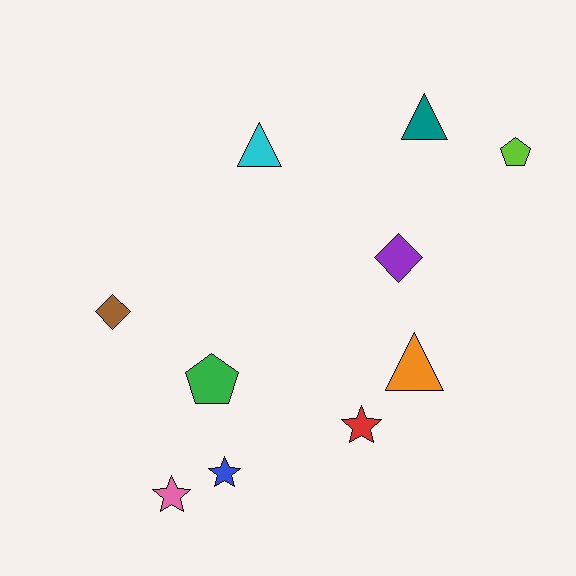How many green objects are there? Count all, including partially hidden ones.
There is 1 green object.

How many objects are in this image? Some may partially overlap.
There are 10 objects.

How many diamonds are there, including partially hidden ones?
There are 2 diamonds.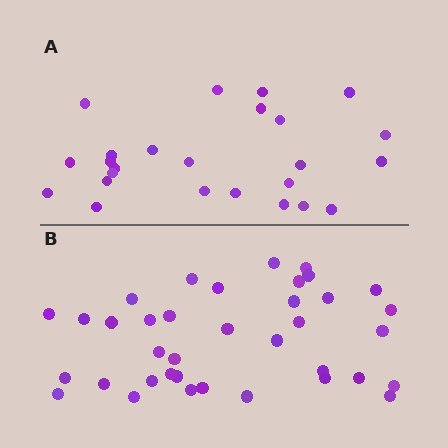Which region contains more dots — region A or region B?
Region B (the bottom region) has more dots.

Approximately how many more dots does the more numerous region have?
Region B has roughly 12 or so more dots than region A.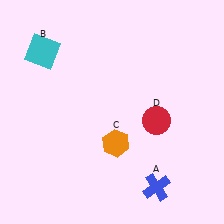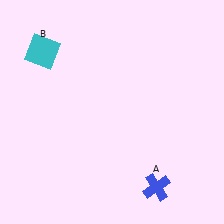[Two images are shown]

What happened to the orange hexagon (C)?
The orange hexagon (C) was removed in Image 2. It was in the bottom-right area of Image 1.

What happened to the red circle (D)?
The red circle (D) was removed in Image 2. It was in the bottom-right area of Image 1.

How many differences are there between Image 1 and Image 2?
There are 2 differences between the two images.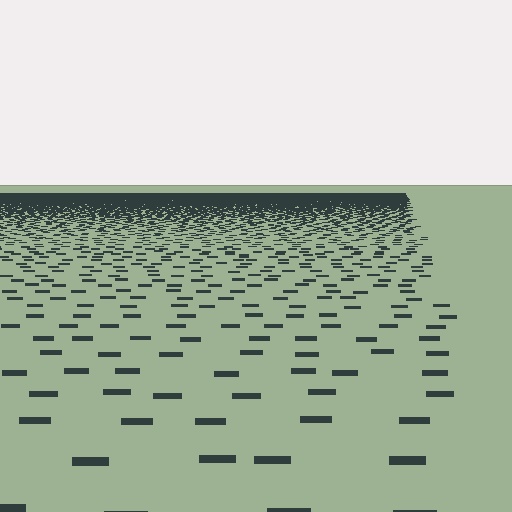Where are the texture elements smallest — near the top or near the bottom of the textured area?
Near the top.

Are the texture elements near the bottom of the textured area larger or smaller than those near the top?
Larger. Near the bottom, elements are closer to the viewer and appear at a bigger on-screen size.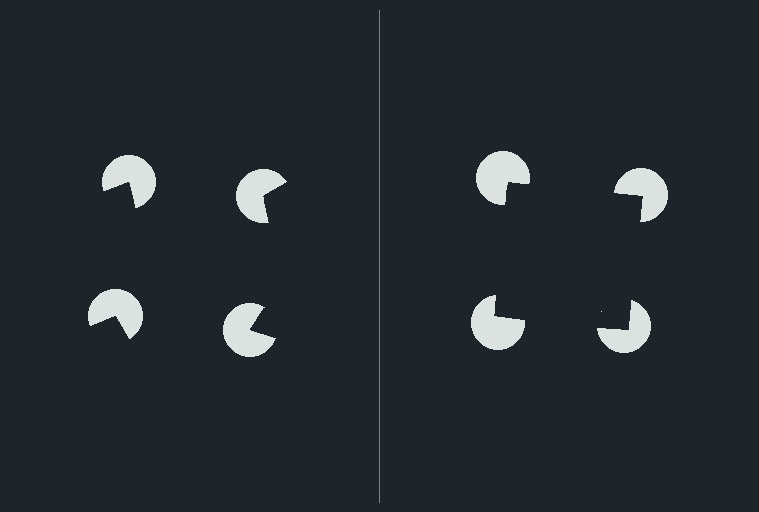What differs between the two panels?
The pac-man discs are positioned identically on both sides; only the wedge orientations differ. On the right they align to a square; on the left they are misaligned.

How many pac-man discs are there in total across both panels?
8 — 4 on each side.